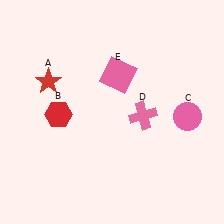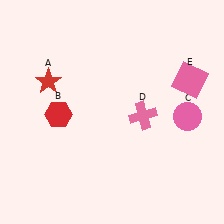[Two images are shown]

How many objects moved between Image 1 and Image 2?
1 object moved between the two images.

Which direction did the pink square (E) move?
The pink square (E) moved right.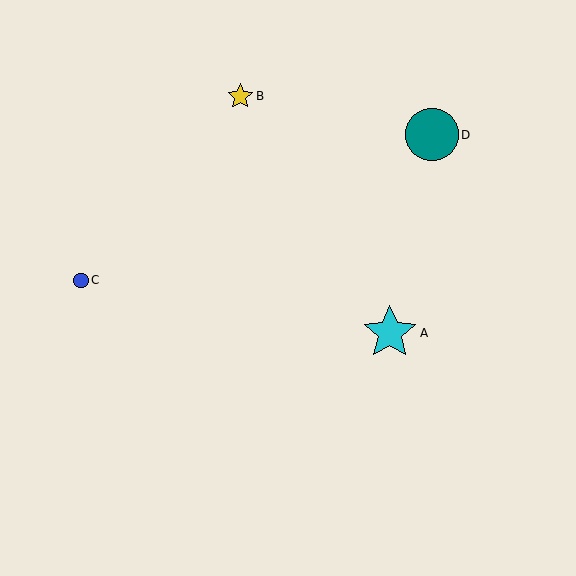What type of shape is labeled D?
Shape D is a teal circle.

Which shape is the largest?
The cyan star (labeled A) is the largest.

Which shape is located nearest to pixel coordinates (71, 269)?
The blue circle (labeled C) at (81, 280) is nearest to that location.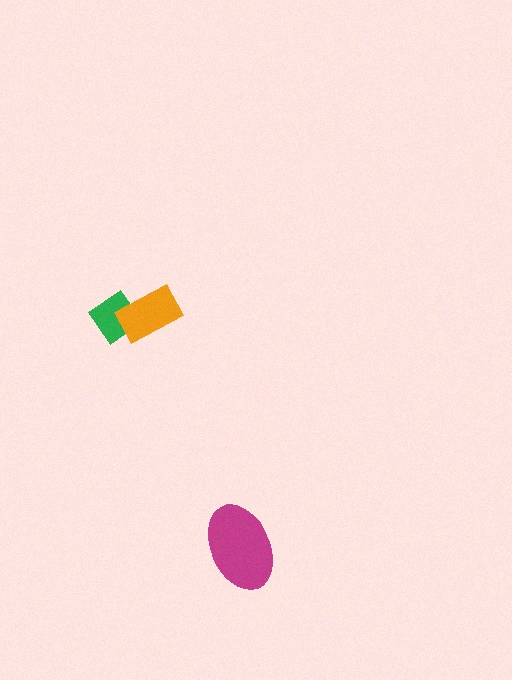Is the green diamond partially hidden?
Yes, it is partially covered by another shape.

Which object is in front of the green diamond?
The orange rectangle is in front of the green diamond.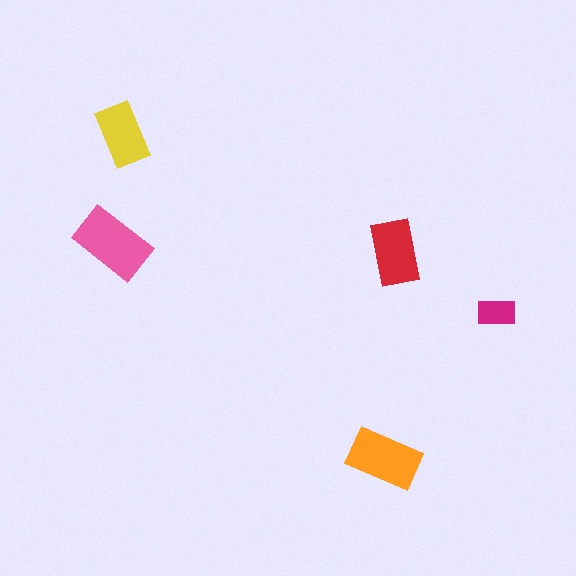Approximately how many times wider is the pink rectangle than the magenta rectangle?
About 2 times wider.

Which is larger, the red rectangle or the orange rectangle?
The orange one.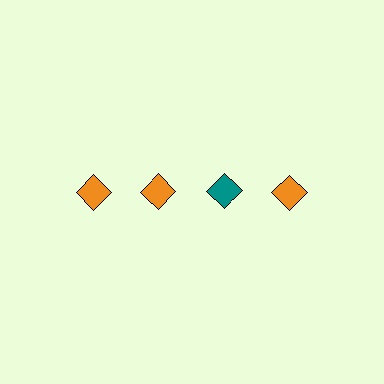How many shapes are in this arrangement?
There are 4 shapes arranged in a grid pattern.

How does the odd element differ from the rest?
It has a different color: teal instead of orange.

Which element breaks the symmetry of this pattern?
The teal diamond in the top row, center column breaks the symmetry. All other shapes are orange diamonds.